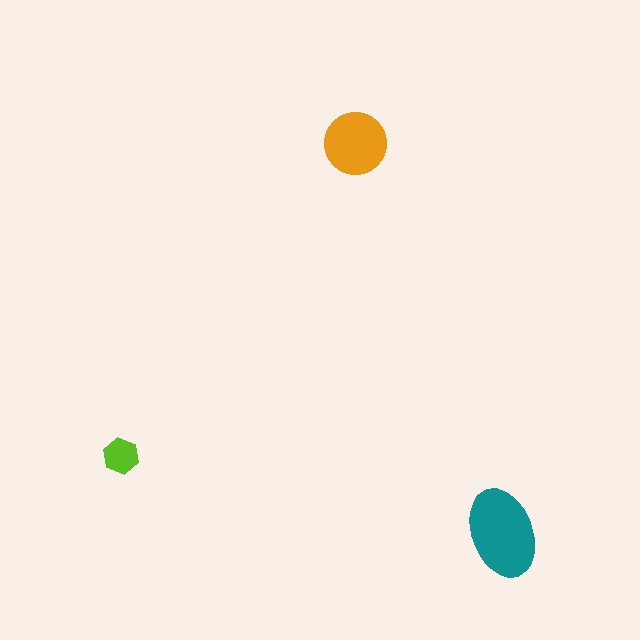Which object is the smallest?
The lime hexagon.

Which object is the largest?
The teal ellipse.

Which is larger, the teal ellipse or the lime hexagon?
The teal ellipse.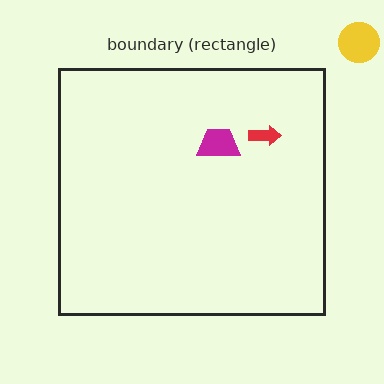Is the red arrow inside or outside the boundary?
Inside.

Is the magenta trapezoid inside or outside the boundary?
Inside.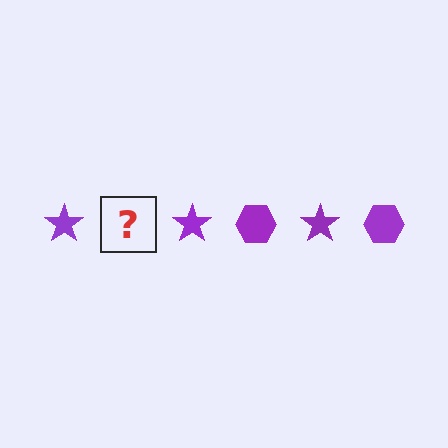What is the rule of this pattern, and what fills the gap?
The rule is that the pattern cycles through star, hexagon shapes in purple. The gap should be filled with a purple hexagon.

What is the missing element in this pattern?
The missing element is a purple hexagon.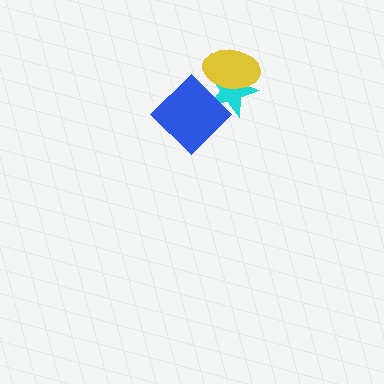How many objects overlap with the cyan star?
2 objects overlap with the cyan star.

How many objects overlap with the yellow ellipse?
2 objects overlap with the yellow ellipse.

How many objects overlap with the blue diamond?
2 objects overlap with the blue diamond.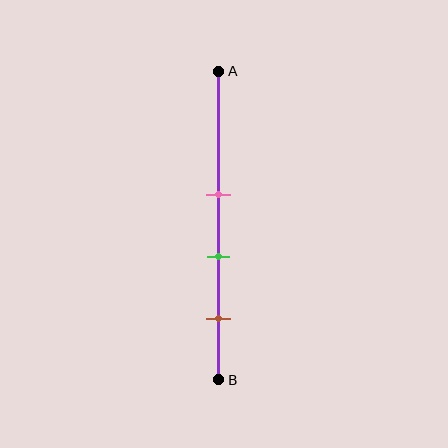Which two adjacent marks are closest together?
The pink and green marks are the closest adjacent pair.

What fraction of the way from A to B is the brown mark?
The brown mark is approximately 80% (0.8) of the way from A to B.